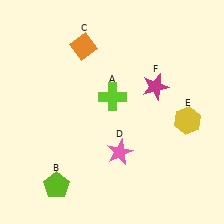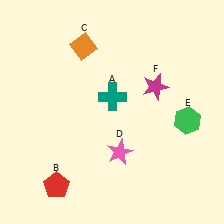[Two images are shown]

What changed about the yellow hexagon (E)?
In Image 1, E is yellow. In Image 2, it changed to green.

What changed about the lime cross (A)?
In Image 1, A is lime. In Image 2, it changed to teal.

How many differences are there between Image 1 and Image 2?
There are 3 differences between the two images.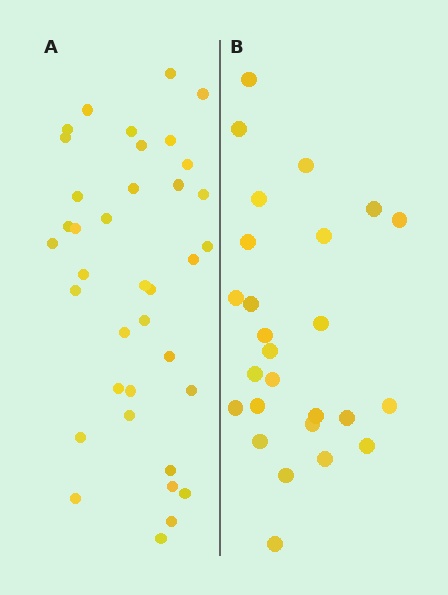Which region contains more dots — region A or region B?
Region A (the left region) has more dots.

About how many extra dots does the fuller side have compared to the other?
Region A has roughly 12 or so more dots than region B.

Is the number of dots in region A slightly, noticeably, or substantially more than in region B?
Region A has noticeably more, but not dramatically so. The ratio is roughly 1.4 to 1.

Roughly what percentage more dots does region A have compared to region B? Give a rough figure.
About 40% more.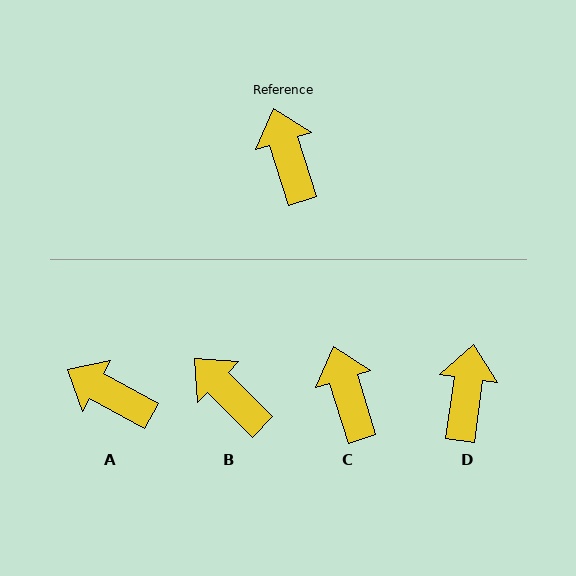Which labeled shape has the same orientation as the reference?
C.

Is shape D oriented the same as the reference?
No, it is off by about 25 degrees.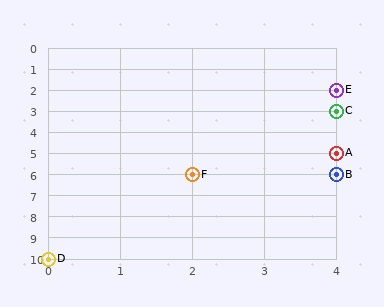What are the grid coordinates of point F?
Point F is at grid coordinates (2, 6).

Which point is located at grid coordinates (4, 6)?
Point B is at (4, 6).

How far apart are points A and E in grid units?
Points A and E are 3 rows apart.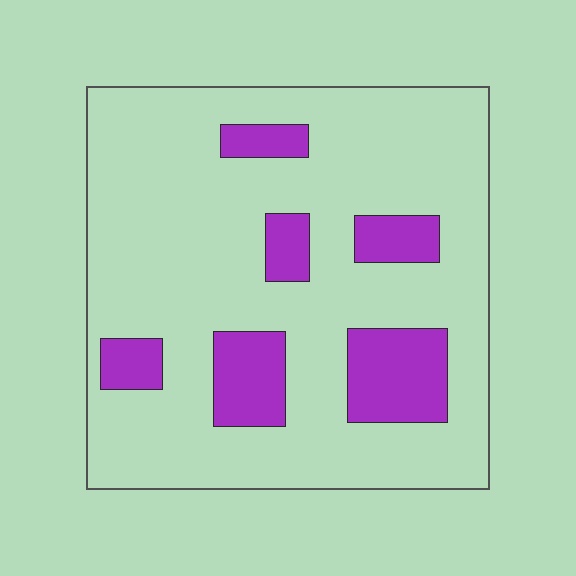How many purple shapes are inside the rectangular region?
6.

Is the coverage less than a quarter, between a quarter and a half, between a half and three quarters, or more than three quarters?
Less than a quarter.